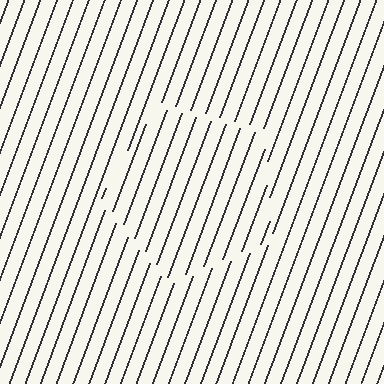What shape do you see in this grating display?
An illusory pentagon. The interior of the shape contains the same grating, shifted by half a period — the contour is defined by the phase discontinuity where line-ends from the inner and outer gratings abut.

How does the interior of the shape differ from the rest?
The interior of the shape contains the same grating, shifted by half a period — the contour is defined by the phase discontinuity where line-ends from the inner and outer gratings abut.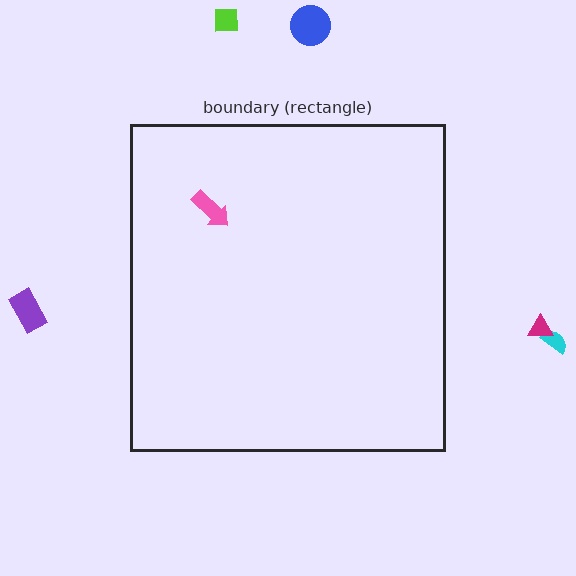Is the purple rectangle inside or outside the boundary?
Outside.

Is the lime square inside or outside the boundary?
Outside.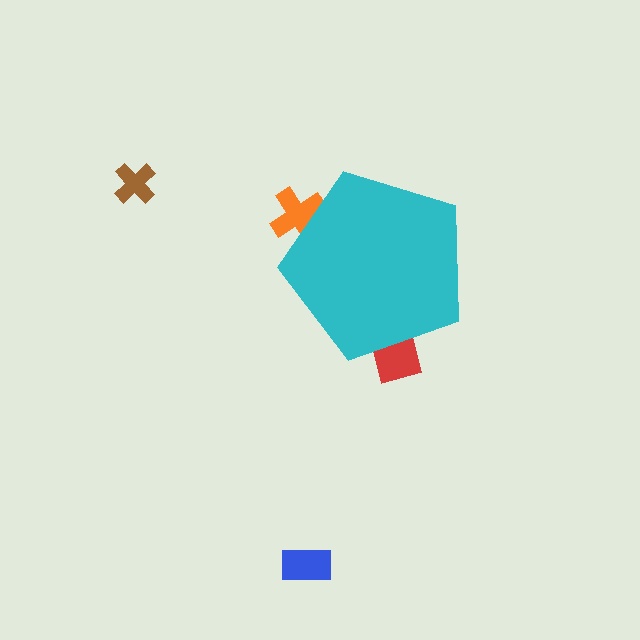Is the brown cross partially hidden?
No, the brown cross is fully visible.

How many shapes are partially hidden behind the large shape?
2 shapes are partially hidden.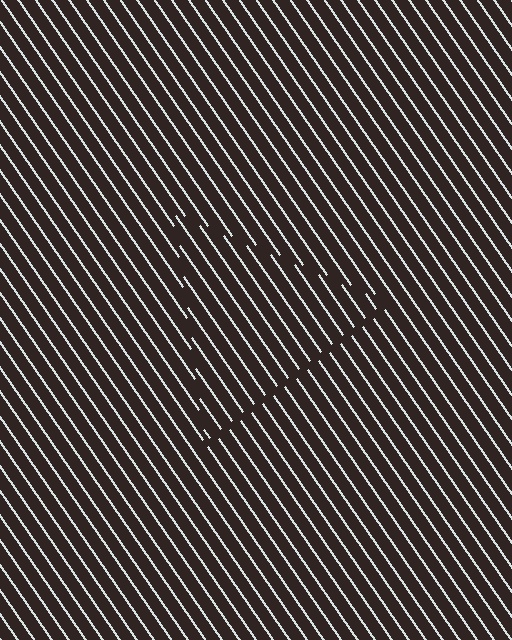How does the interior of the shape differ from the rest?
The interior of the shape contains the same grating, shifted by half a period — the contour is defined by the phase discontinuity where line-ends from the inner and outer gratings abut.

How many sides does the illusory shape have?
3 sides — the line-ends trace a triangle.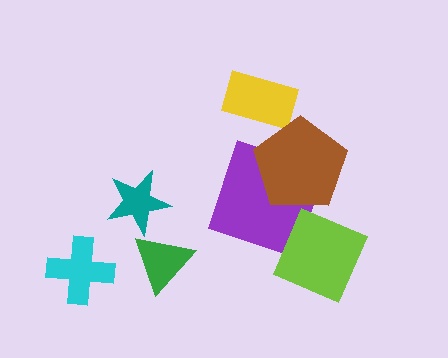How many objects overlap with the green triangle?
0 objects overlap with the green triangle.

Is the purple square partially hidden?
Yes, it is partially covered by another shape.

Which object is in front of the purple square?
The brown pentagon is in front of the purple square.